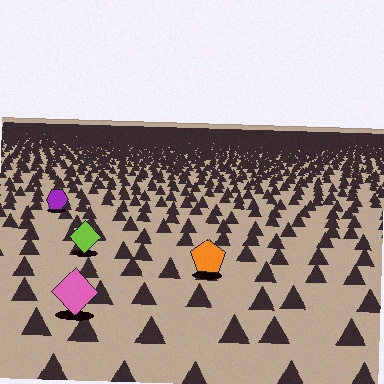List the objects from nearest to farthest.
From nearest to farthest: the pink diamond, the orange pentagon, the lime diamond, the purple hexagon.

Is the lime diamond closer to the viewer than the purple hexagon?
Yes. The lime diamond is closer — you can tell from the texture gradient: the ground texture is coarser near it.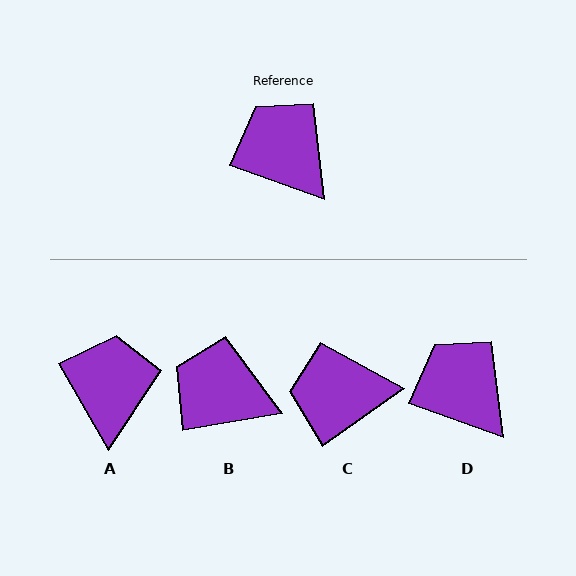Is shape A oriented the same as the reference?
No, it is off by about 40 degrees.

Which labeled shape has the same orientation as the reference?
D.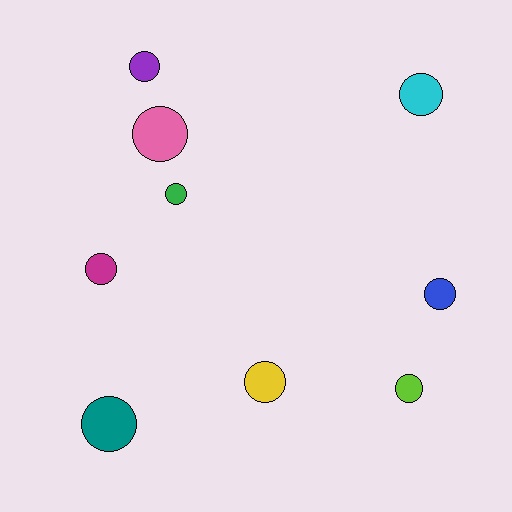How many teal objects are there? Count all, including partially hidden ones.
There is 1 teal object.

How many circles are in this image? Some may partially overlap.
There are 9 circles.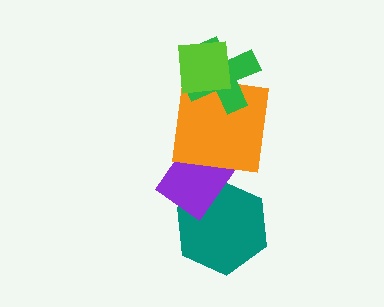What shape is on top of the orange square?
The green cross is on top of the orange square.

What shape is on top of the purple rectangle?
The orange square is on top of the purple rectangle.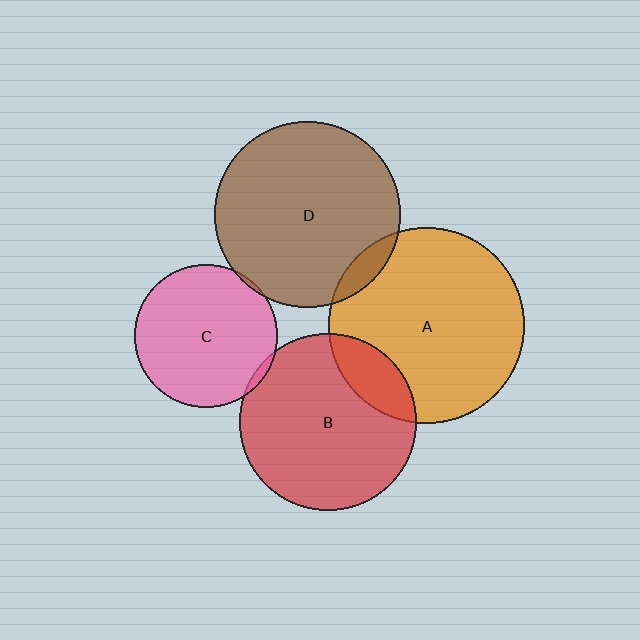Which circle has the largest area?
Circle A (orange).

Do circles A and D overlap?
Yes.